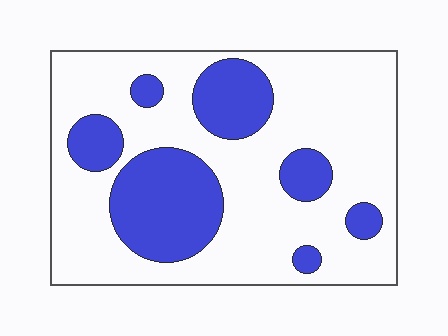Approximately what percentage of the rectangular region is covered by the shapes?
Approximately 30%.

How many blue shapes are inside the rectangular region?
7.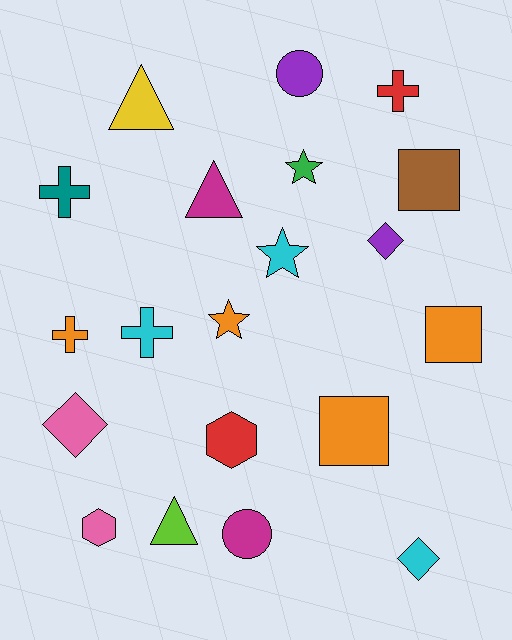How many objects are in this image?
There are 20 objects.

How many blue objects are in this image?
There are no blue objects.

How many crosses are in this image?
There are 4 crosses.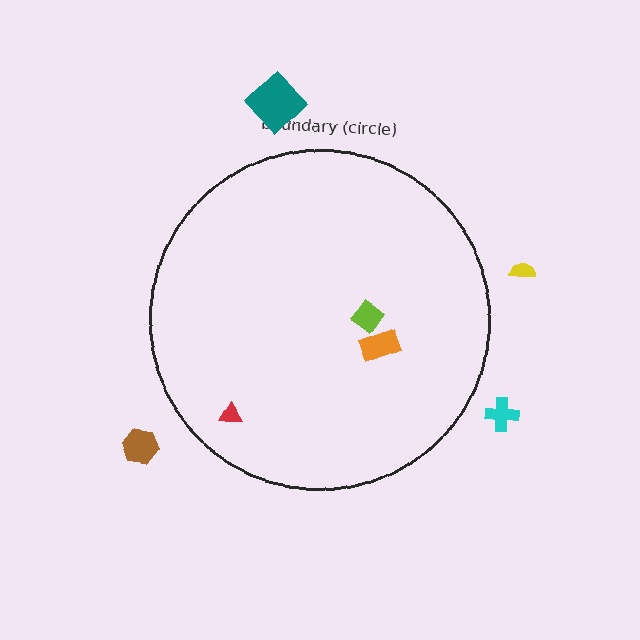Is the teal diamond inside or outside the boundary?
Outside.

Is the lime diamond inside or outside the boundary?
Inside.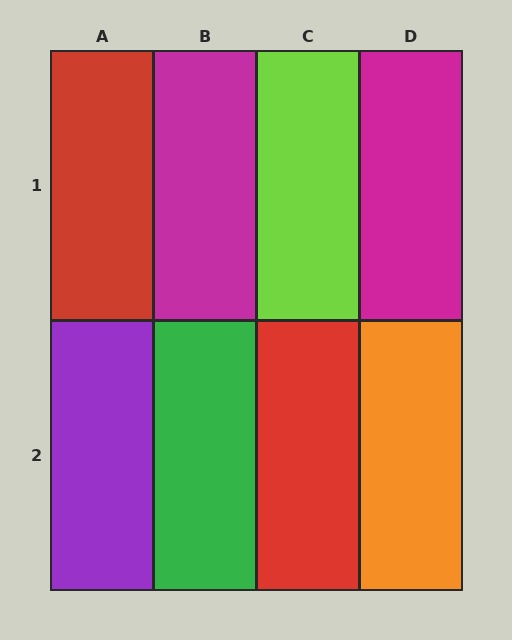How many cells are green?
1 cell is green.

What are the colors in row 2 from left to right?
Purple, green, red, orange.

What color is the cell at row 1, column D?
Magenta.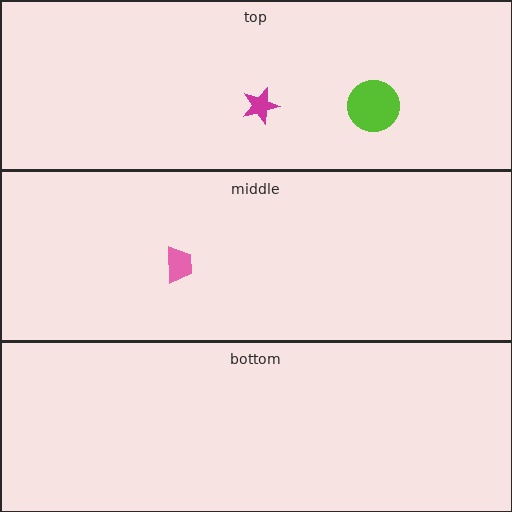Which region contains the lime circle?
The top region.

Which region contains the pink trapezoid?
The middle region.